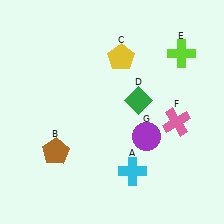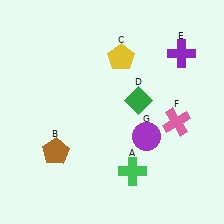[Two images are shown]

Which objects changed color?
A changed from cyan to green. E changed from lime to purple.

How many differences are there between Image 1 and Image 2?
There are 2 differences between the two images.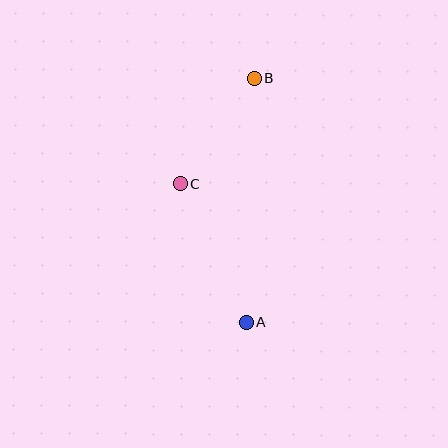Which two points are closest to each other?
Points B and C are closest to each other.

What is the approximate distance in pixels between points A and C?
The distance between A and C is approximately 154 pixels.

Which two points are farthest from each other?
Points A and B are farthest from each other.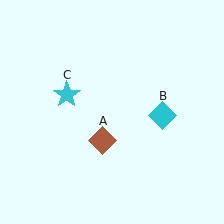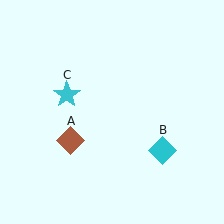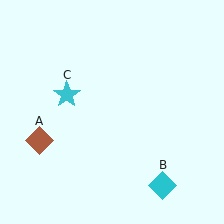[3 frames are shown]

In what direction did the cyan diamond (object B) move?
The cyan diamond (object B) moved down.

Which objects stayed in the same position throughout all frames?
Cyan star (object C) remained stationary.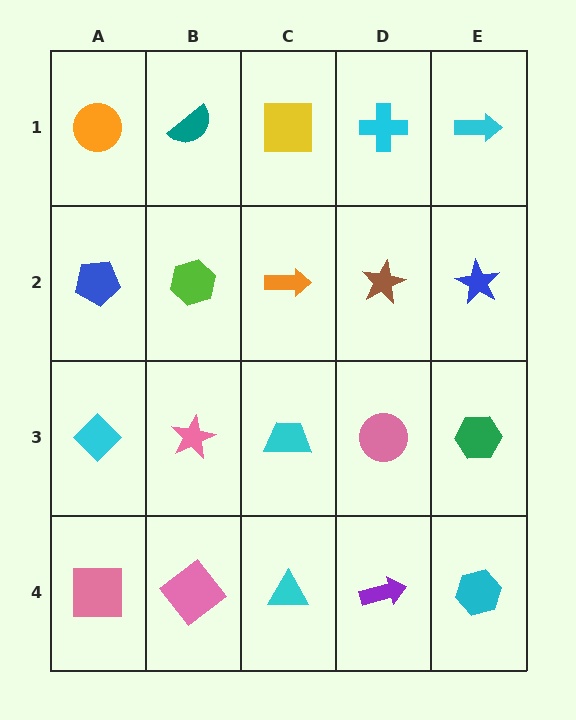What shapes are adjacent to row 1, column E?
A blue star (row 2, column E), a cyan cross (row 1, column D).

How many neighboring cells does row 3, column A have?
3.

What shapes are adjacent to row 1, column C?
An orange arrow (row 2, column C), a teal semicircle (row 1, column B), a cyan cross (row 1, column D).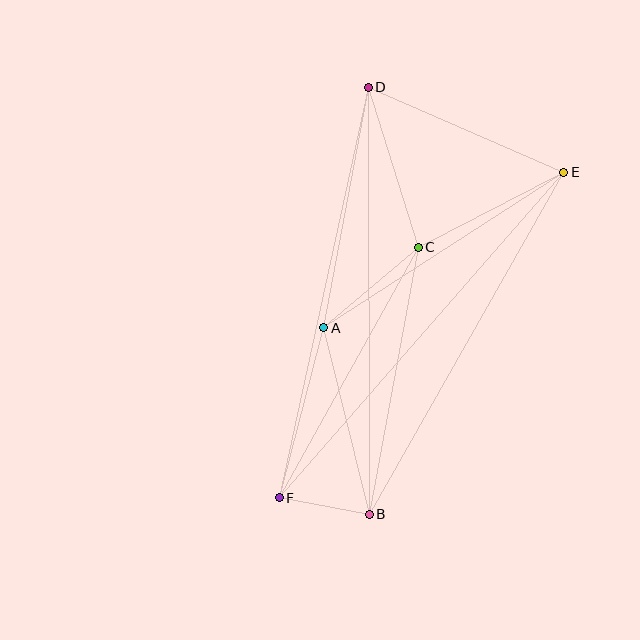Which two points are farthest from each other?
Points E and F are farthest from each other.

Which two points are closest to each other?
Points B and F are closest to each other.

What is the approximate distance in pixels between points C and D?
The distance between C and D is approximately 168 pixels.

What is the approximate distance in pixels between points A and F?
The distance between A and F is approximately 176 pixels.